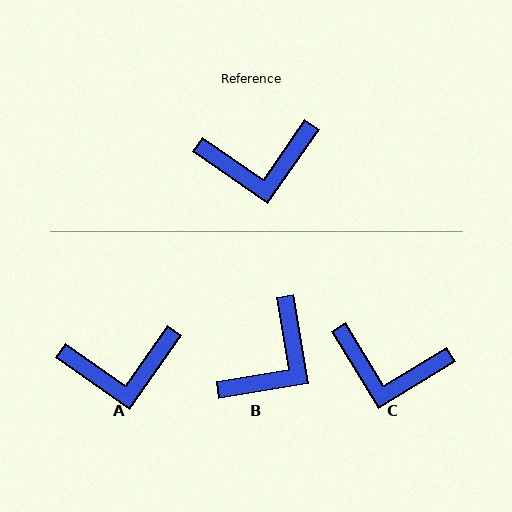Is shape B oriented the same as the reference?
No, it is off by about 45 degrees.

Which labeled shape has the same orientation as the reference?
A.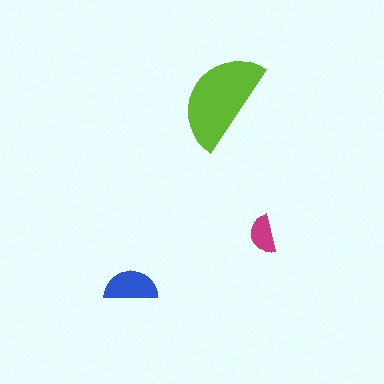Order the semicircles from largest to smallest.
the lime one, the blue one, the magenta one.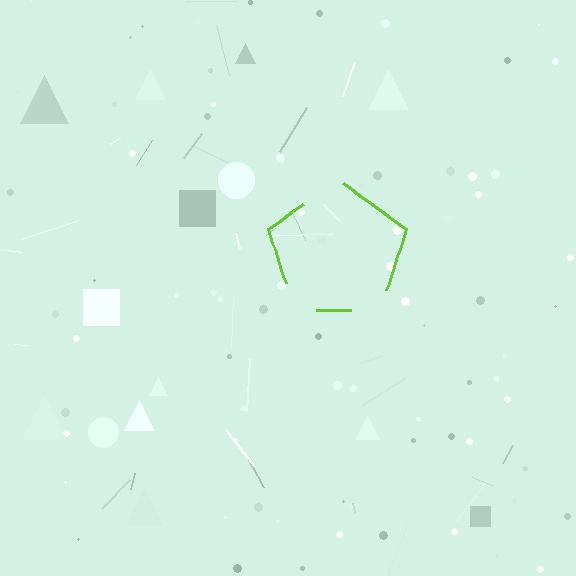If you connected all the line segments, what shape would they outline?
They would outline a pentagon.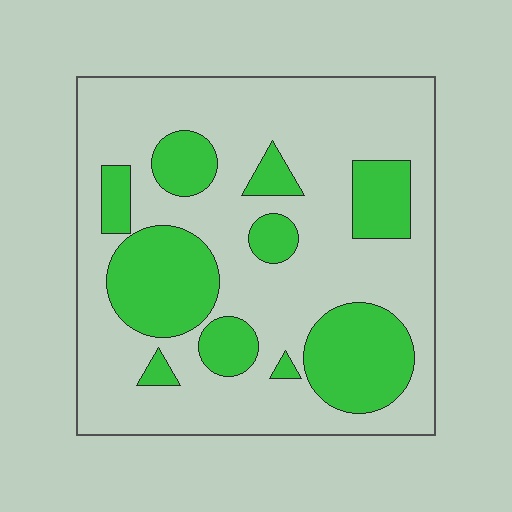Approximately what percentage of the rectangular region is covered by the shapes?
Approximately 30%.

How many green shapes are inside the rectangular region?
10.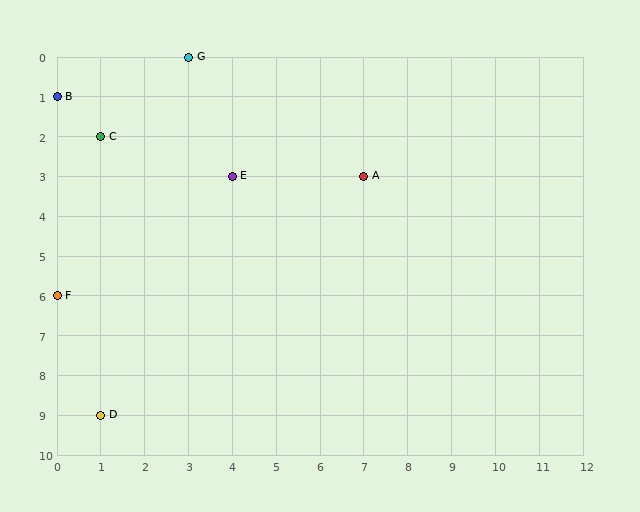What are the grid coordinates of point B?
Point B is at grid coordinates (0, 1).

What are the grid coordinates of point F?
Point F is at grid coordinates (0, 6).